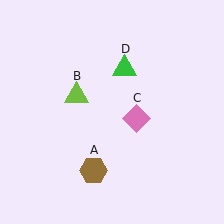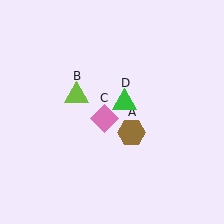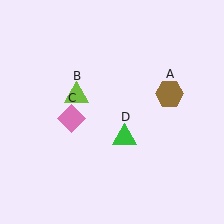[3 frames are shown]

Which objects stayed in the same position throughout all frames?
Lime triangle (object B) remained stationary.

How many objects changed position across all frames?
3 objects changed position: brown hexagon (object A), pink diamond (object C), green triangle (object D).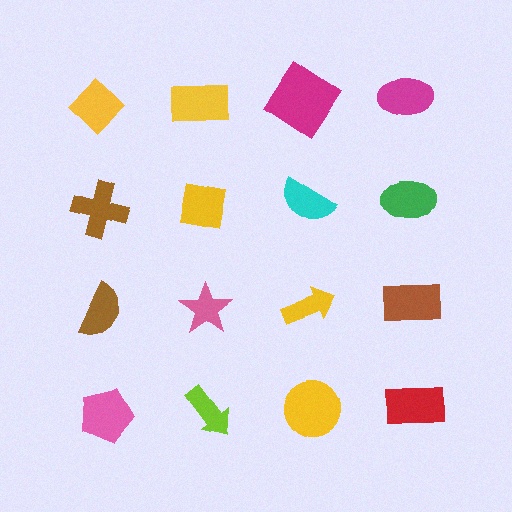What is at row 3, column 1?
A brown semicircle.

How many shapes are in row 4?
4 shapes.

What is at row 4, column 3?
A yellow circle.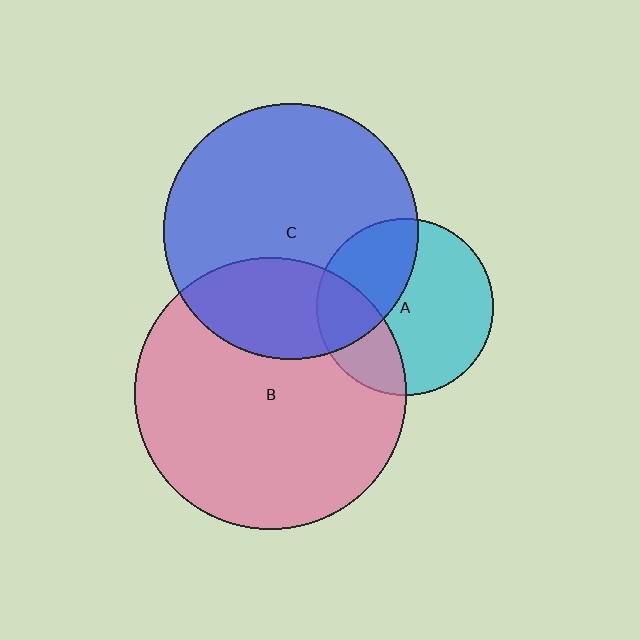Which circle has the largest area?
Circle B (pink).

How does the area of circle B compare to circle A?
Approximately 2.4 times.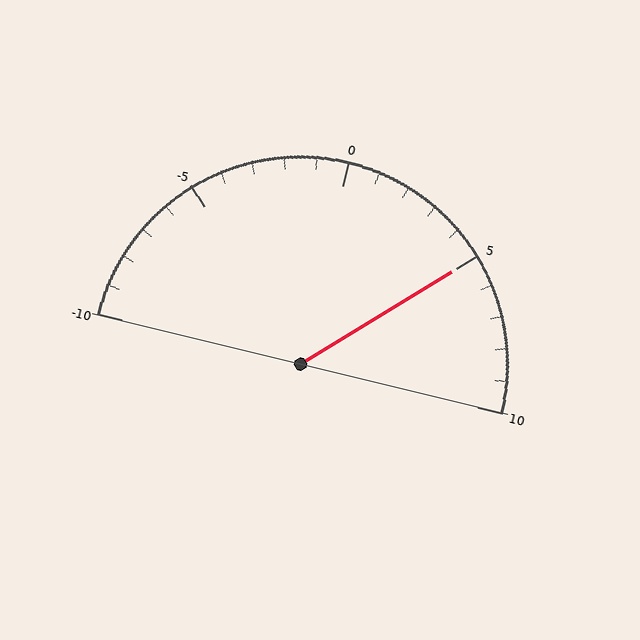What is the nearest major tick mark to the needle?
The nearest major tick mark is 5.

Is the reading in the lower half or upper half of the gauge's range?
The reading is in the upper half of the range (-10 to 10).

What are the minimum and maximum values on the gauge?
The gauge ranges from -10 to 10.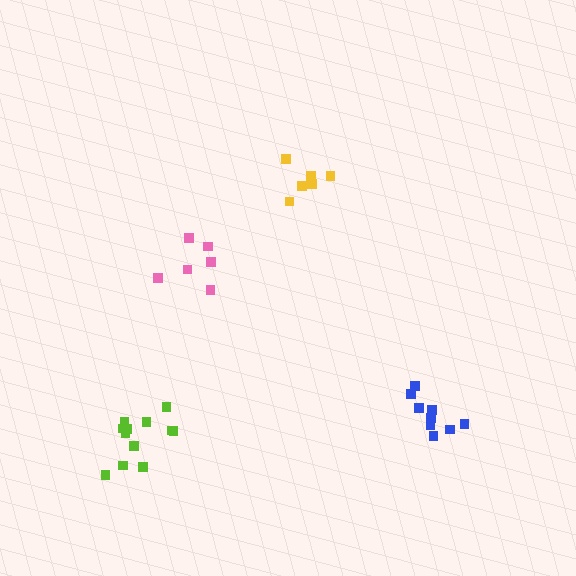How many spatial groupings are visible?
There are 4 spatial groupings.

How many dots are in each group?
Group 1: 6 dots, Group 2: 9 dots, Group 3: 12 dots, Group 4: 6 dots (33 total).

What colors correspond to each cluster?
The clusters are colored: pink, blue, lime, yellow.